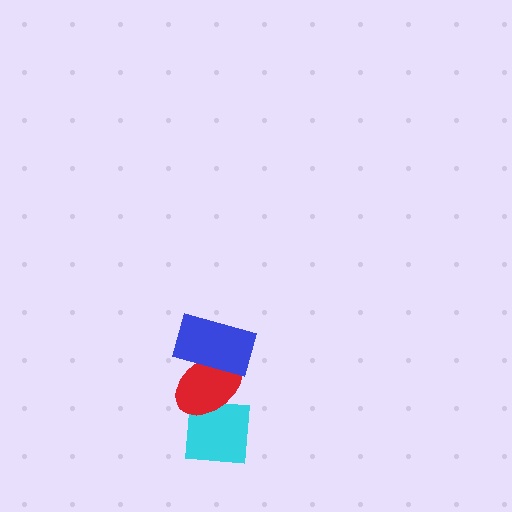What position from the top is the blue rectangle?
The blue rectangle is 1st from the top.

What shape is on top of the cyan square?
The red ellipse is on top of the cyan square.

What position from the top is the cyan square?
The cyan square is 3rd from the top.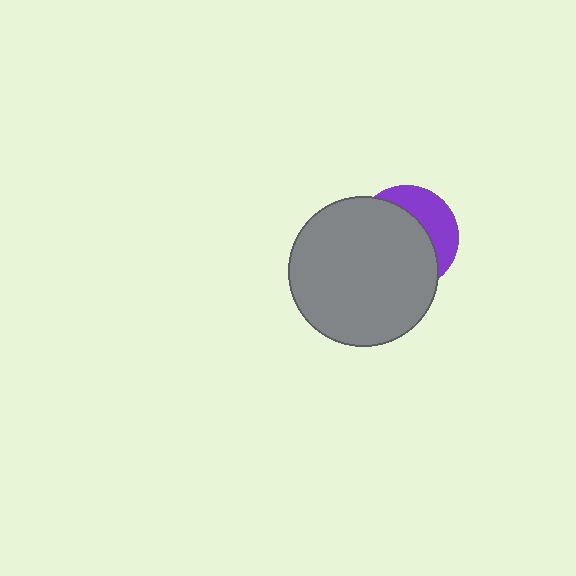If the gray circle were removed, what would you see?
You would see the complete purple circle.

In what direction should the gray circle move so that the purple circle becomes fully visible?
The gray circle should move toward the lower-left. That is the shortest direction to clear the overlap and leave the purple circle fully visible.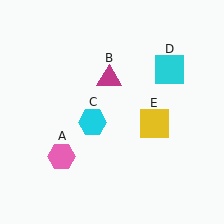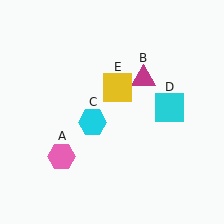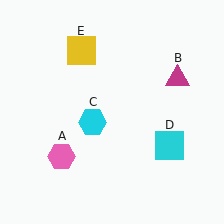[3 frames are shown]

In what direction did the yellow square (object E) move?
The yellow square (object E) moved up and to the left.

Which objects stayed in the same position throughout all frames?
Pink hexagon (object A) and cyan hexagon (object C) remained stationary.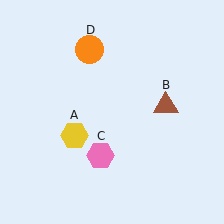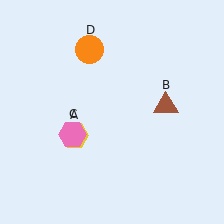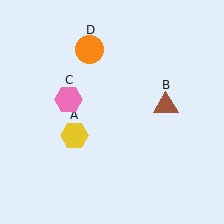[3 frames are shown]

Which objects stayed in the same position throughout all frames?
Yellow hexagon (object A) and brown triangle (object B) and orange circle (object D) remained stationary.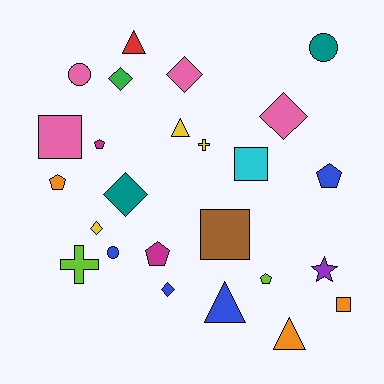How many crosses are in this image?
There are 2 crosses.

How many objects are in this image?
There are 25 objects.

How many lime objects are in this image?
There are 2 lime objects.